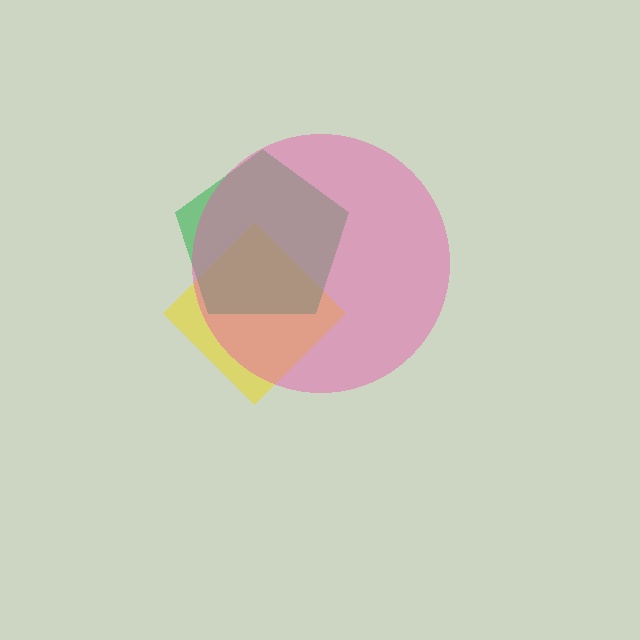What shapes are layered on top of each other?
The layered shapes are: a yellow diamond, a green pentagon, a pink circle.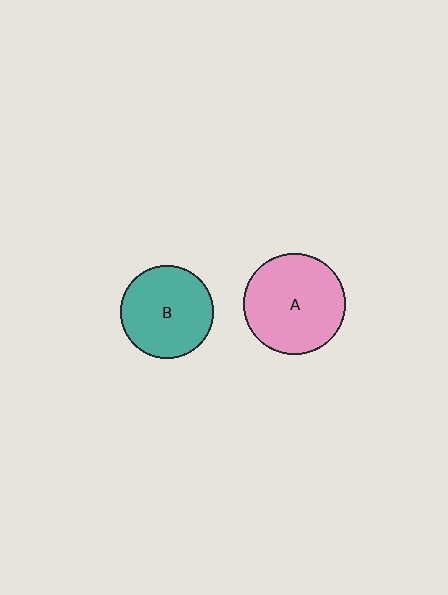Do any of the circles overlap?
No, none of the circles overlap.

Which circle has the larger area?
Circle A (pink).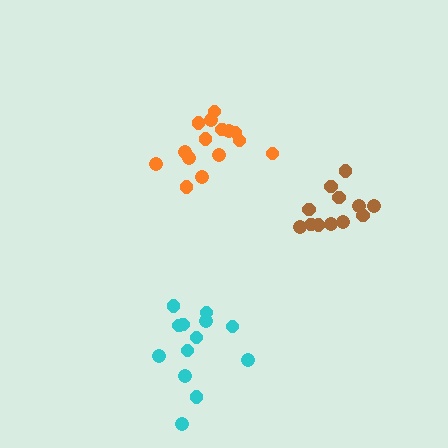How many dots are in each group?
Group 1: 15 dots, Group 2: 12 dots, Group 3: 13 dots (40 total).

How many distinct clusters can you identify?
There are 3 distinct clusters.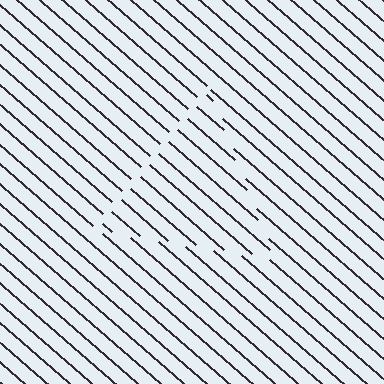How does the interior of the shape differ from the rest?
The interior of the shape contains the same grating, shifted by half a period — the contour is defined by the phase discontinuity where line-ends from the inner and outer gratings abut.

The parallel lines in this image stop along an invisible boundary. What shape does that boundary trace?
An illusory triangle. The interior of the shape contains the same grating, shifted by half a period — the contour is defined by the phase discontinuity where line-ends from the inner and outer gratings abut.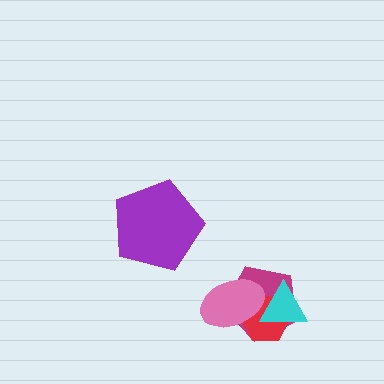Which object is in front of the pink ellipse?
The cyan triangle is in front of the pink ellipse.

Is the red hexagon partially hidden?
Yes, it is partially covered by another shape.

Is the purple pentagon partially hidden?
No, no other shape covers it.